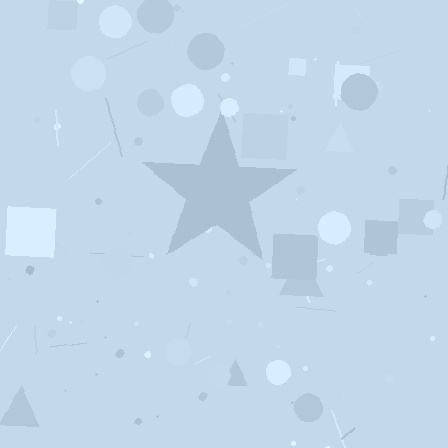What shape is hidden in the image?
A star is hidden in the image.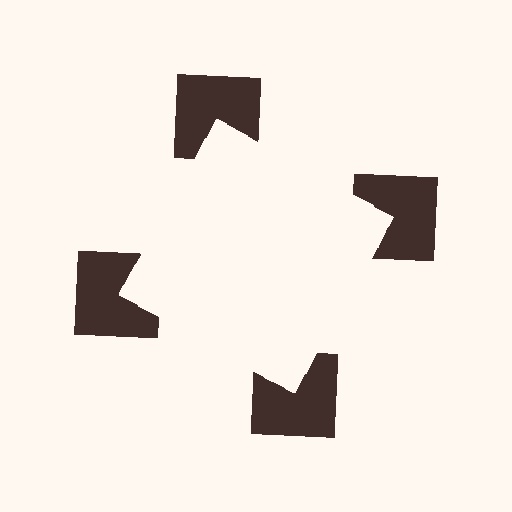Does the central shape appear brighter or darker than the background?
It typically appears slightly brighter than the background, even though no actual brightness change is drawn.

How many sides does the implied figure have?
4 sides.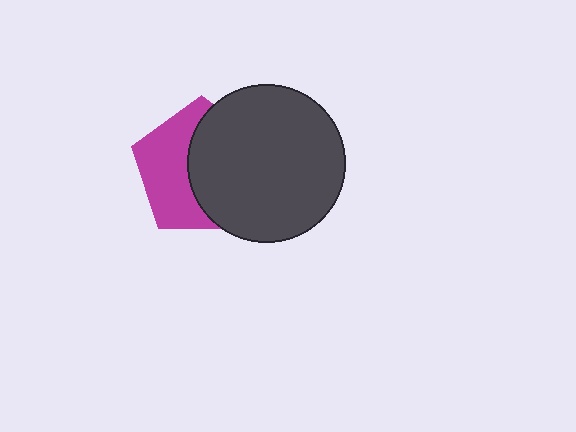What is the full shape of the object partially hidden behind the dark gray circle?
The partially hidden object is a magenta pentagon.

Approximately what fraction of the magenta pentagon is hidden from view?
Roughly 54% of the magenta pentagon is hidden behind the dark gray circle.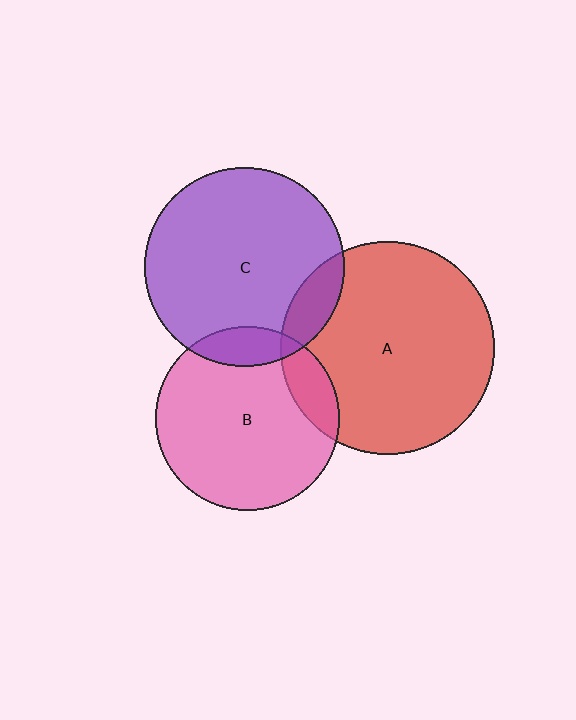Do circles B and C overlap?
Yes.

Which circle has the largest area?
Circle A (red).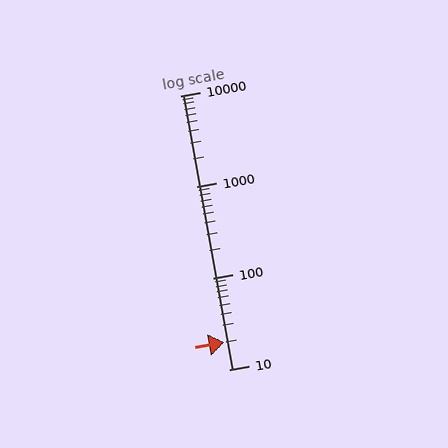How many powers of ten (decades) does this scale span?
The scale spans 3 decades, from 10 to 10000.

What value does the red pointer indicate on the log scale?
The pointer indicates approximately 20.